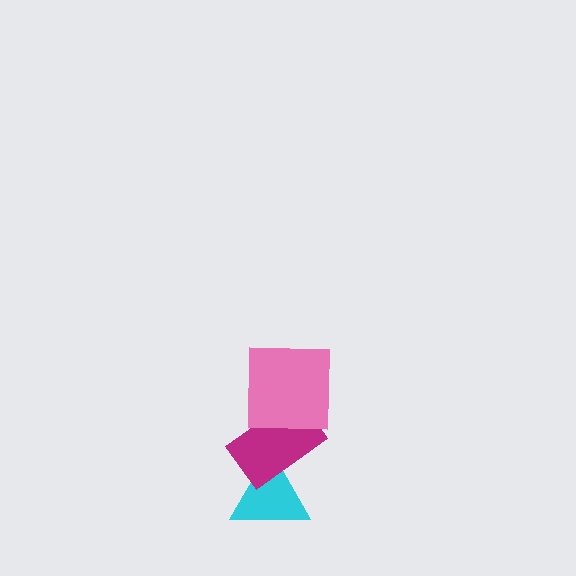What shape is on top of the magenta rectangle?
The pink square is on top of the magenta rectangle.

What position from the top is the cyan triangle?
The cyan triangle is 3rd from the top.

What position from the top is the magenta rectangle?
The magenta rectangle is 2nd from the top.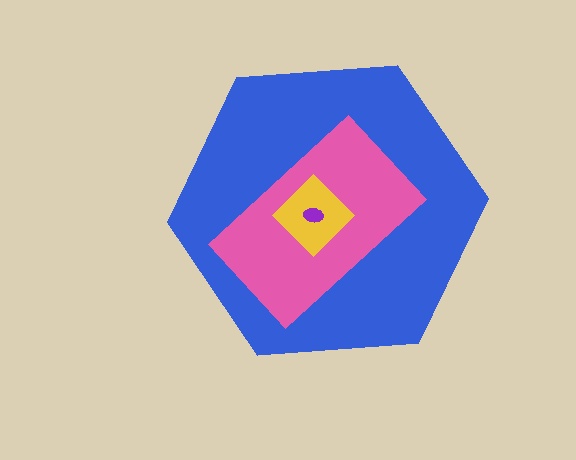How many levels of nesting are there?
4.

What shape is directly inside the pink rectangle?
The yellow diamond.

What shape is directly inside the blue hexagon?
The pink rectangle.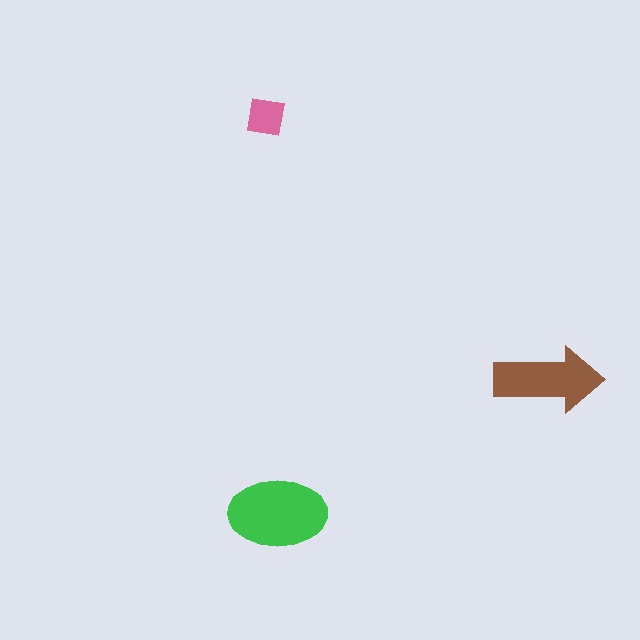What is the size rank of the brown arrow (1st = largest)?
2nd.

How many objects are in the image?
There are 3 objects in the image.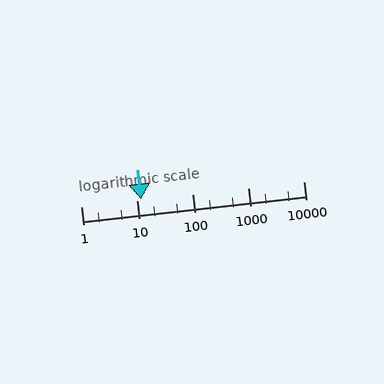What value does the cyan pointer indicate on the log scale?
The pointer indicates approximately 12.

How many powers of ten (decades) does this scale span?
The scale spans 4 decades, from 1 to 10000.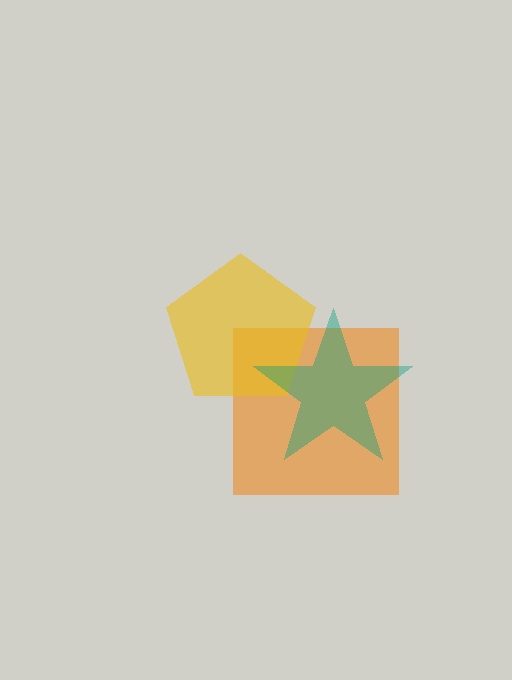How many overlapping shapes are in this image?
There are 3 overlapping shapes in the image.